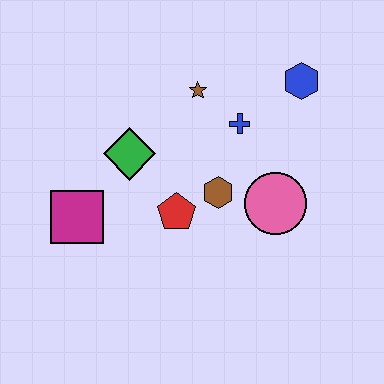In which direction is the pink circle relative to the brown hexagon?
The pink circle is to the right of the brown hexagon.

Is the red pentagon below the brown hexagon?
Yes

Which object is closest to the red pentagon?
The brown hexagon is closest to the red pentagon.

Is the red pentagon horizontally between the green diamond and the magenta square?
No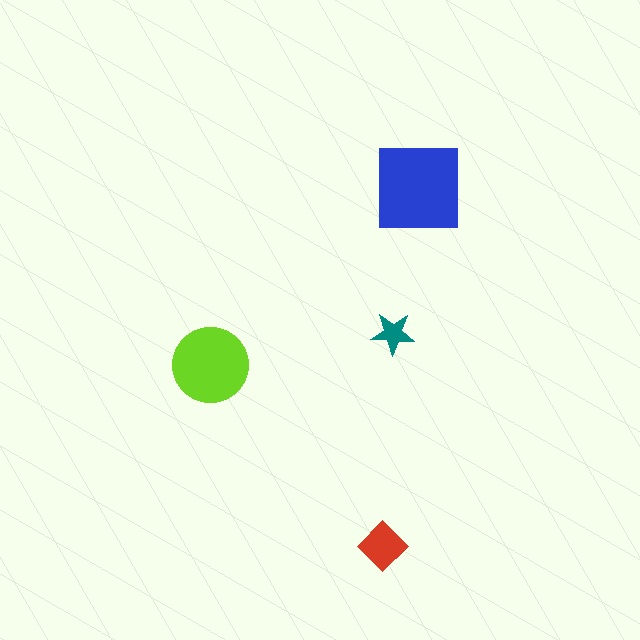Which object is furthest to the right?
The blue square is rightmost.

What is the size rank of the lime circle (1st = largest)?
2nd.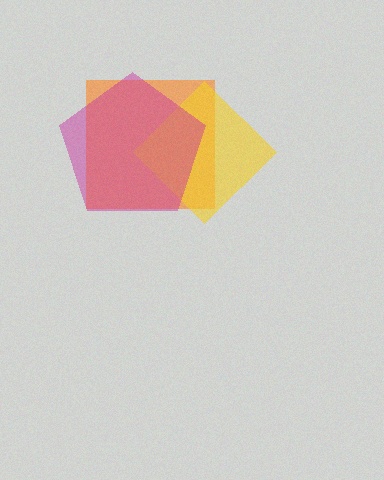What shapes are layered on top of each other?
The layered shapes are: an orange square, a yellow diamond, a magenta pentagon.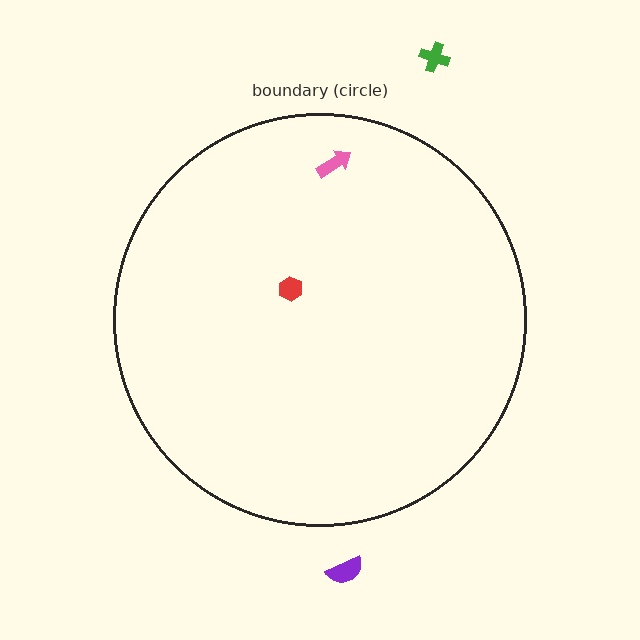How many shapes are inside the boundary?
2 inside, 2 outside.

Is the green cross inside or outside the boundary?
Outside.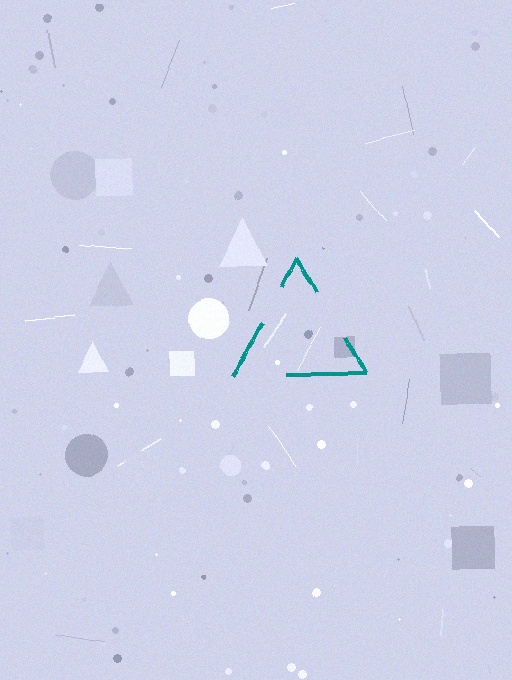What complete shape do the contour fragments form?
The contour fragments form a triangle.